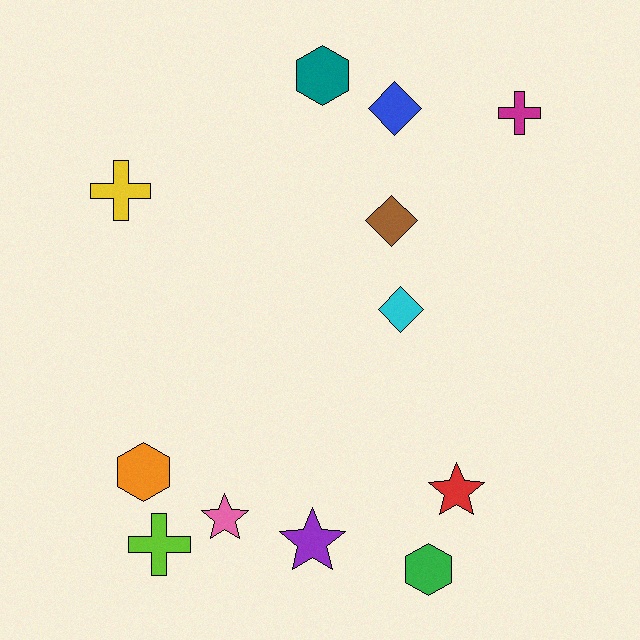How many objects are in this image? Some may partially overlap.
There are 12 objects.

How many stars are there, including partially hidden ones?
There are 3 stars.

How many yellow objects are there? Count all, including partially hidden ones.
There is 1 yellow object.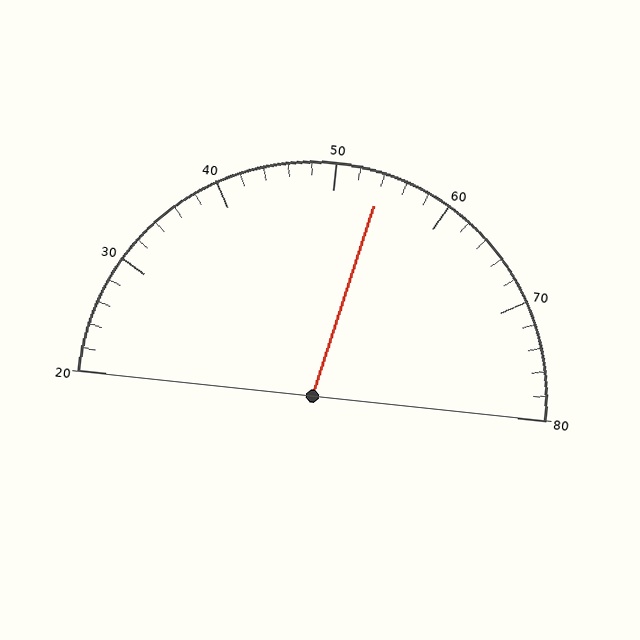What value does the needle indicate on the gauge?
The needle indicates approximately 54.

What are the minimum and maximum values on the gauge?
The gauge ranges from 20 to 80.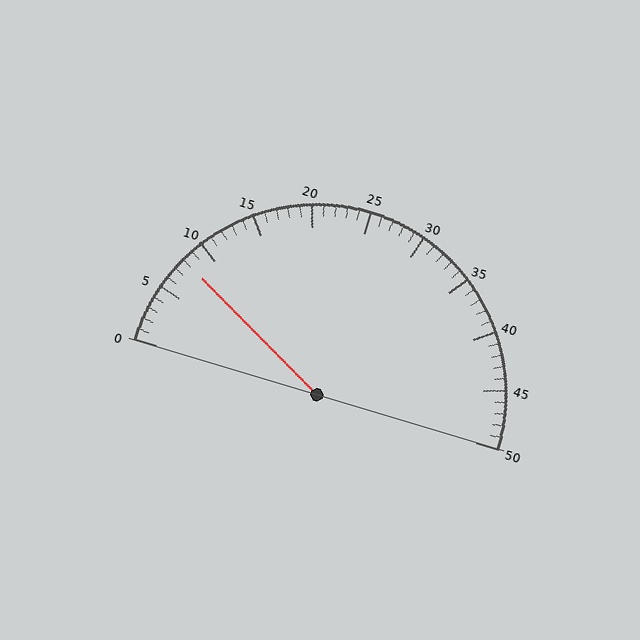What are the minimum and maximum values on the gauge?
The gauge ranges from 0 to 50.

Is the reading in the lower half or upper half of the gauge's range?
The reading is in the lower half of the range (0 to 50).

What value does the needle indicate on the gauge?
The needle indicates approximately 8.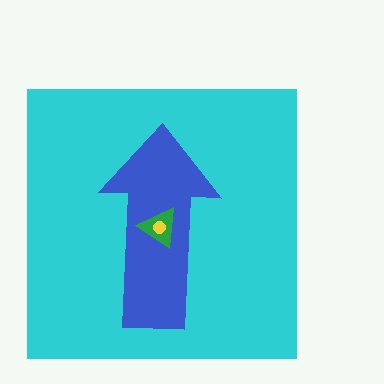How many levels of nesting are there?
4.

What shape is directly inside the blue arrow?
The green triangle.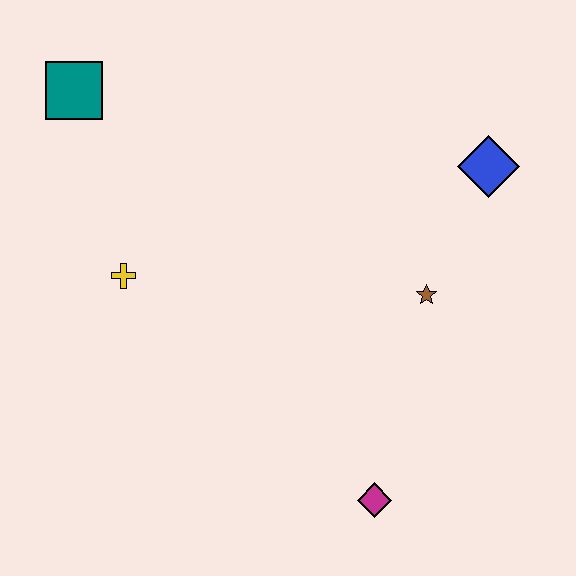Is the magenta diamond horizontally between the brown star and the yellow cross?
Yes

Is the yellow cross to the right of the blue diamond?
No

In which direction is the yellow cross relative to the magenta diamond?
The yellow cross is to the left of the magenta diamond.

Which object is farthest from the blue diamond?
The teal square is farthest from the blue diamond.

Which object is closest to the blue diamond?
The brown star is closest to the blue diamond.